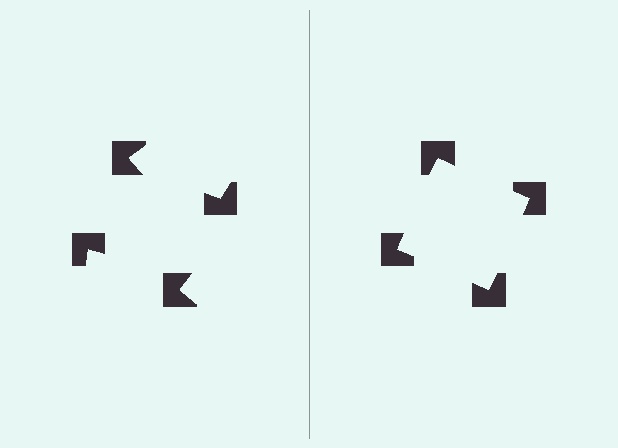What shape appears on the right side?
An illusory square.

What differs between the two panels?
The notched squares are positioned identically on both sides; only the wedge orientations differ. On the right they align to a square; on the left they are misaligned.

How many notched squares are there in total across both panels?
8 — 4 on each side.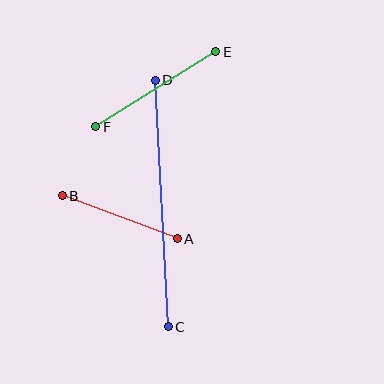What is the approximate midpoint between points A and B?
The midpoint is at approximately (120, 217) pixels.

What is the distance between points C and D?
The distance is approximately 246 pixels.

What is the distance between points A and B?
The distance is approximately 123 pixels.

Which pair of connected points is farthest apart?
Points C and D are farthest apart.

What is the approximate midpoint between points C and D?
The midpoint is at approximately (162, 204) pixels.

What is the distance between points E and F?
The distance is approximately 142 pixels.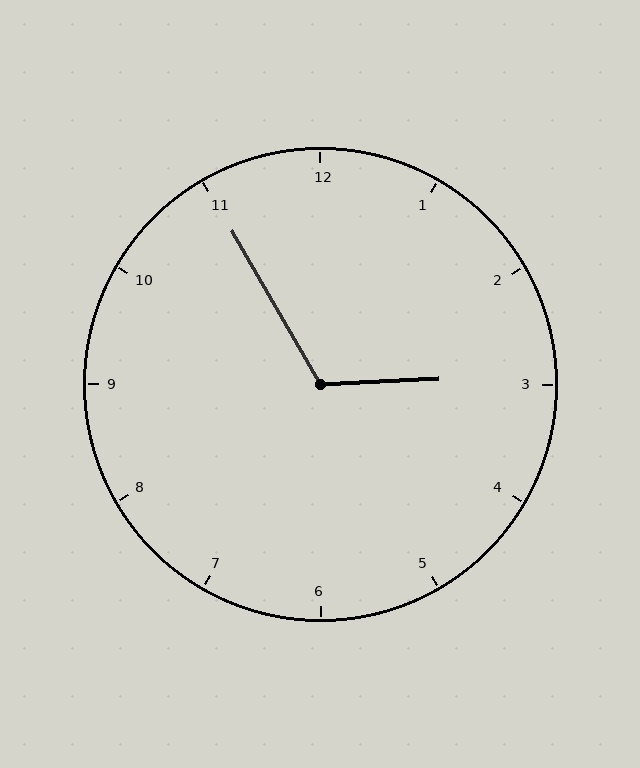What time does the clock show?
2:55.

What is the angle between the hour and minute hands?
Approximately 118 degrees.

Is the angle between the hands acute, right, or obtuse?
It is obtuse.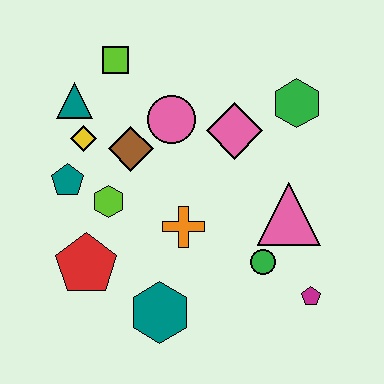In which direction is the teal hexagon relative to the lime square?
The teal hexagon is below the lime square.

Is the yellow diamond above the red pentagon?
Yes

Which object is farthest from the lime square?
The magenta pentagon is farthest from the lime square.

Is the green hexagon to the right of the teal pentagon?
Yes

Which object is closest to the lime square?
The teal triangle is closest to the lime square.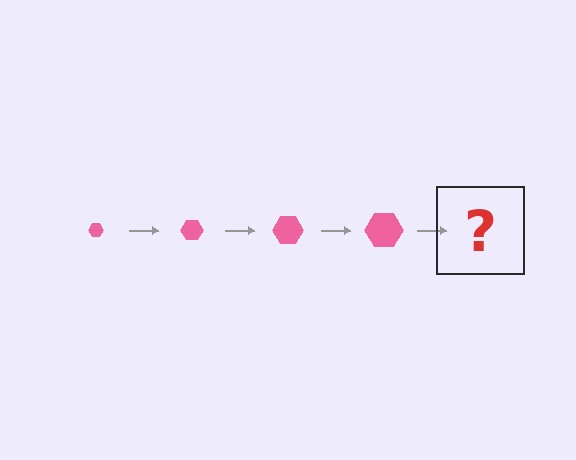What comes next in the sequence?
The next element should be a pink hexagon, larger than the previous one.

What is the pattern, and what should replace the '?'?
The pattern is that the hexagon gets progressively larger each step. The '?' should be a pink hexagon, larger than the previous one.